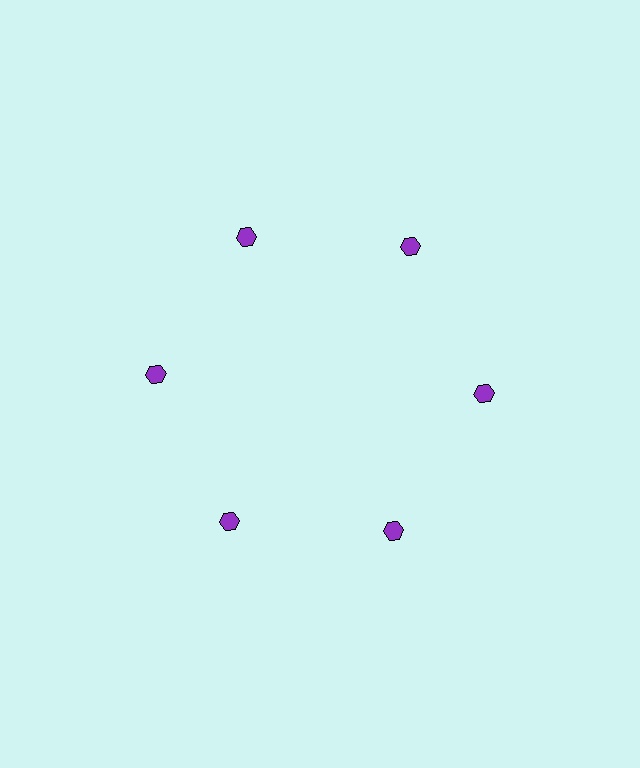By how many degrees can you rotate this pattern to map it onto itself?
The pattern maps onto itself every 60 degrees of rotation.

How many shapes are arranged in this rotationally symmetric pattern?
There are 6 shapes, arranged in 6 groups of 1.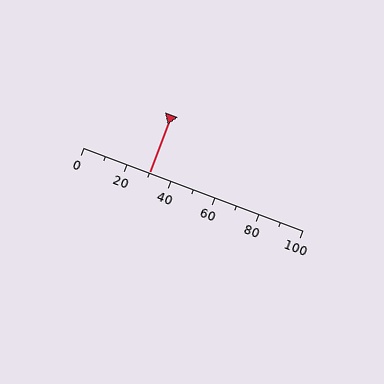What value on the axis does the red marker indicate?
The marker indicates approximately 30.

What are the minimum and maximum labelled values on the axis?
The axis runs from 0 to 100.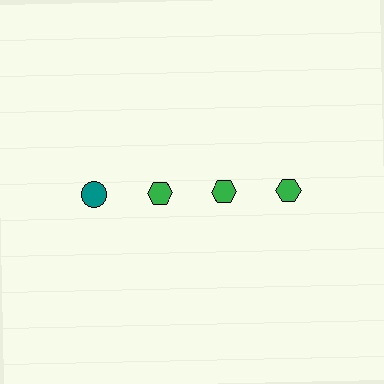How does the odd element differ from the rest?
It differs in both color (teal instead of green) and shape (circle instead of hexagon).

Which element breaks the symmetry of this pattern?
The teal circle in the top row, leftmost column breaks the symmetry. All other shapes are green hexagons.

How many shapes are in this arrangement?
There are 4 shapes arranged in a grid pattern.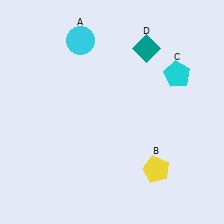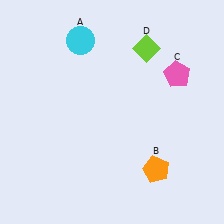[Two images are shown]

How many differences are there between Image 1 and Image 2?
There are 3 differences between the two images.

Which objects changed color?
B changed from yellow to orange. C changed from cyan to pink. D changed from teal to lime.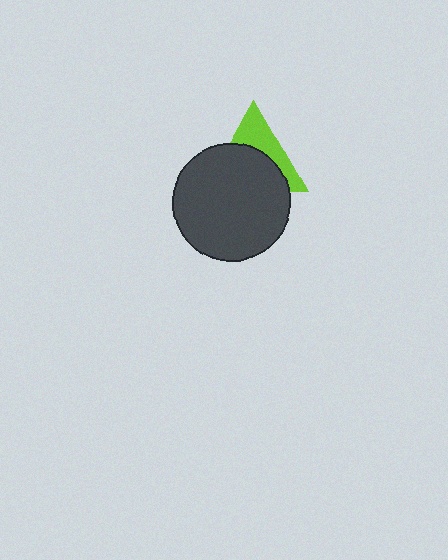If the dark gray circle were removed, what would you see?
You would see the complete lime triangle.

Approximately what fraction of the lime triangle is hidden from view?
Roughly 60% of the lime triangle is hidden behind the dark gray circle.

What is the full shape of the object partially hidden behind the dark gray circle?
The partially hidden object is a lime triangle.